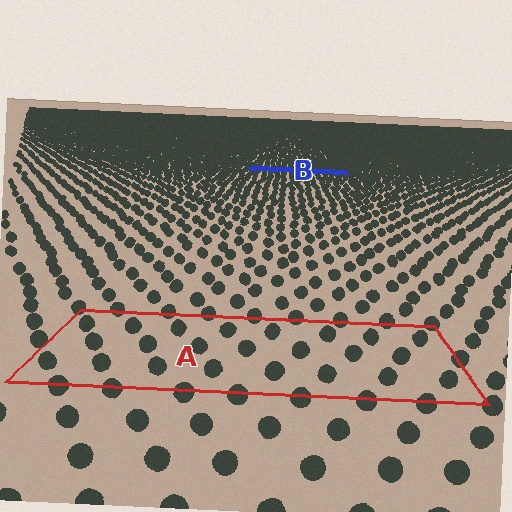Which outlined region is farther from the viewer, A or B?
Region B is farther from the viewer — the texture elements inside it appear smaller and more densely packed.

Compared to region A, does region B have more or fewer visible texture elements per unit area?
Region B has more texture elements per unit area — they are packed more densely because it is farther away.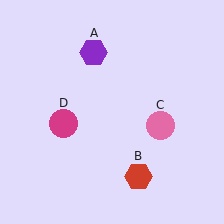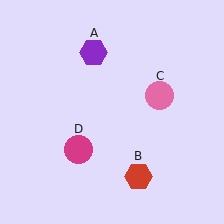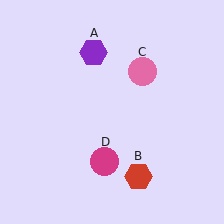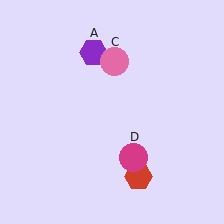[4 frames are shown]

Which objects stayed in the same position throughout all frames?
Purple hexagon (object A) and red hexagon (object B) remained stationary.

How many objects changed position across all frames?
2 objects changed position: pink circle (object C), magenta circle (object D).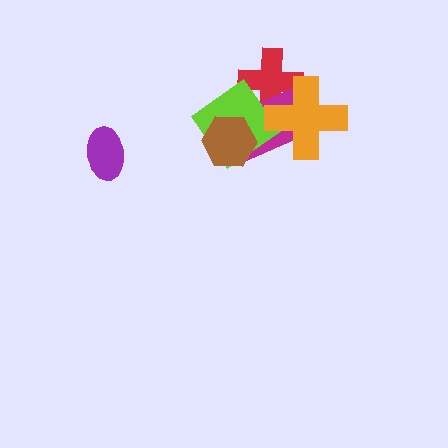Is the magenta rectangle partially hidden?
Yes, it is partially covered by another shape.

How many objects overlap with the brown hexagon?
2 objects overlap with the brown hexagon.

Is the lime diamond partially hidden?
Yes, it is partially covered by another shape.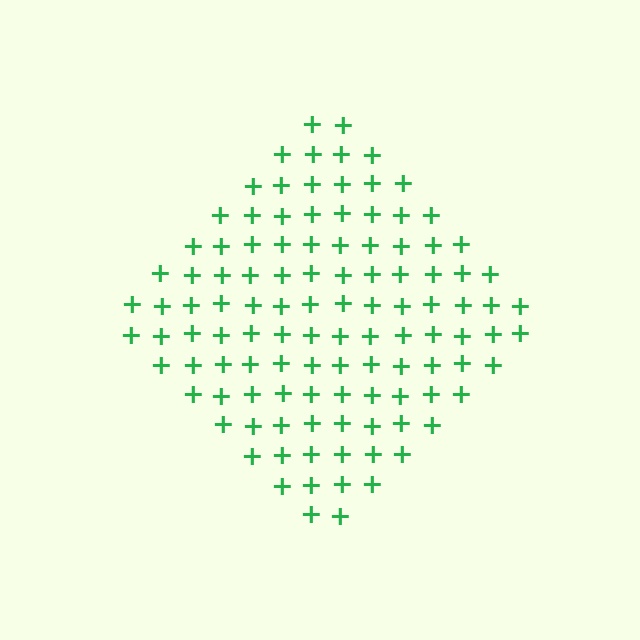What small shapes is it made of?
It is made of small plus signs.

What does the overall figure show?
The overall figure shows a diamond.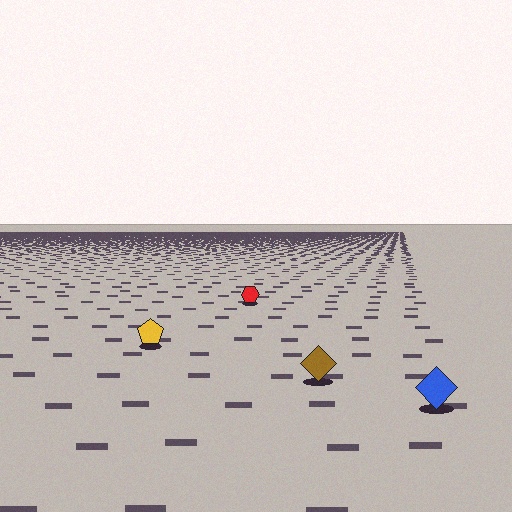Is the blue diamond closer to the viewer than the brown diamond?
Yes. The blue diamond is closer — you can tell from the texture gradient: the ground texture is coarser near it.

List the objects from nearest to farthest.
From nearest to farthest: the blue diamond, the brown diamond, the yellow pentagon, the red hexagon.